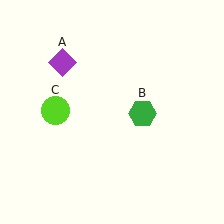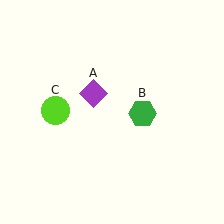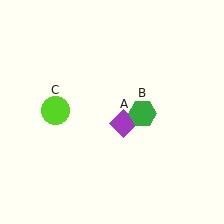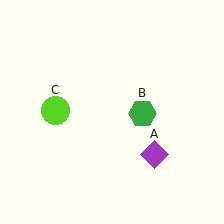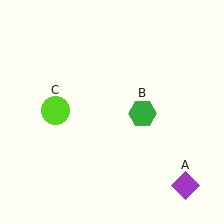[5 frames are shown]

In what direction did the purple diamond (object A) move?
The purple diamond (object A) moved down and to the right.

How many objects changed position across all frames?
1 object changed position: purple diamond (object A).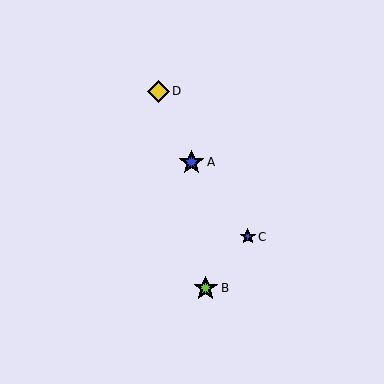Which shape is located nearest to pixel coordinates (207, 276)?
The lime star (labeled B) at (206, 288) is nearest to that location.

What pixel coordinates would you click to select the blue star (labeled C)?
Click at (248, 237) to select the blue star C.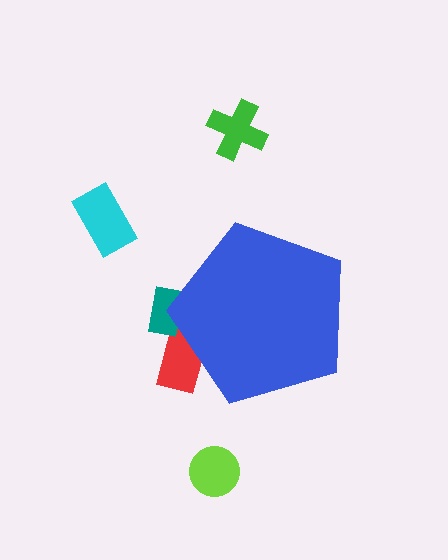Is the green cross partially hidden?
No, the green cross is fully visible.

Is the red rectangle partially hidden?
Yes, the red rectangle is partially hidden behind the blue pentagon.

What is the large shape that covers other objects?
A blue pentagon.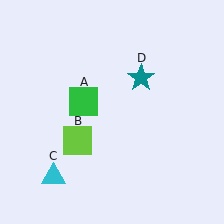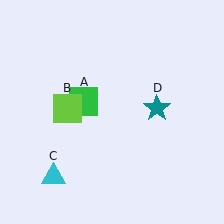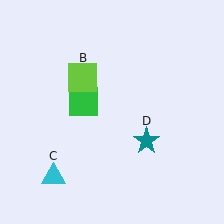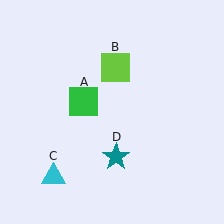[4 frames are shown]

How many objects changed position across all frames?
2 objects changed position: lime square (object B), teal star (object D).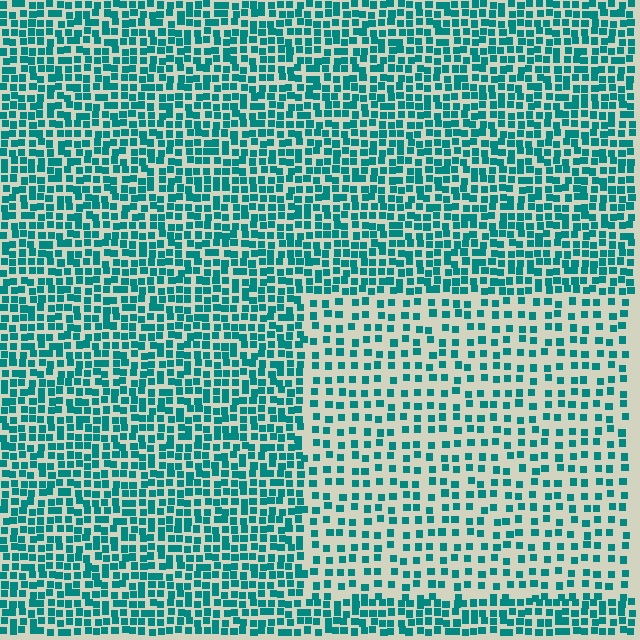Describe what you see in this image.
The image contains small teal elements arranged at two different densities. A rectangle-shaped region is visible where the elements are less densely packed than the surrounding area.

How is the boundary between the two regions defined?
The boundary is defined by a change in element density (approximately 1.9x ratio). All elements are the same color, size, and shape.